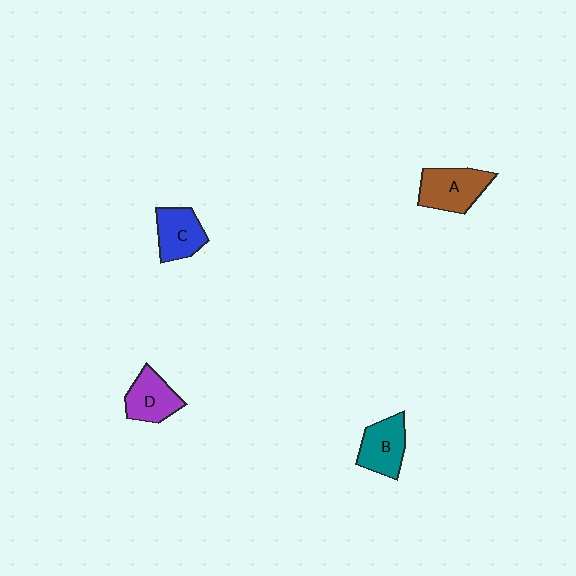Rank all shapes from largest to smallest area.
From largest to smallest: A (brown), B (teal), D (purple), C (blue).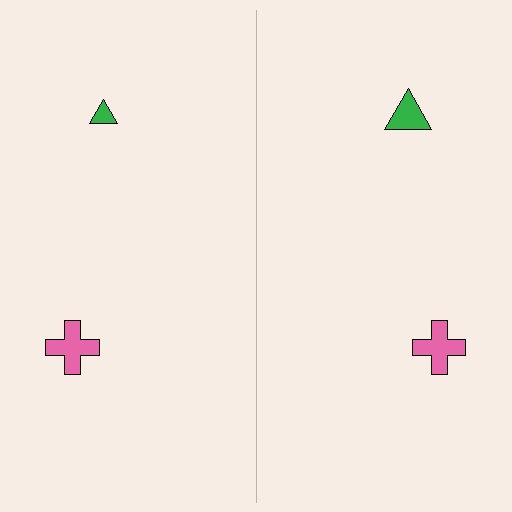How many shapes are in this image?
There are 4 shapes in this image.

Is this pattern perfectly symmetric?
No, the pattern is not perfectly symmetric. The green triangle on the right side has a different size than its mirror counterpart.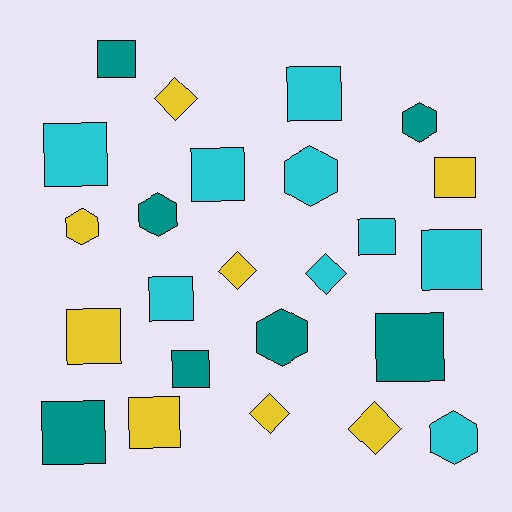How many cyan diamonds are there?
There is 1 cyan diamond.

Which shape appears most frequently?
Square, with 13 objects.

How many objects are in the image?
There are 24 objects.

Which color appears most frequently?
Cyan, with 9 objects.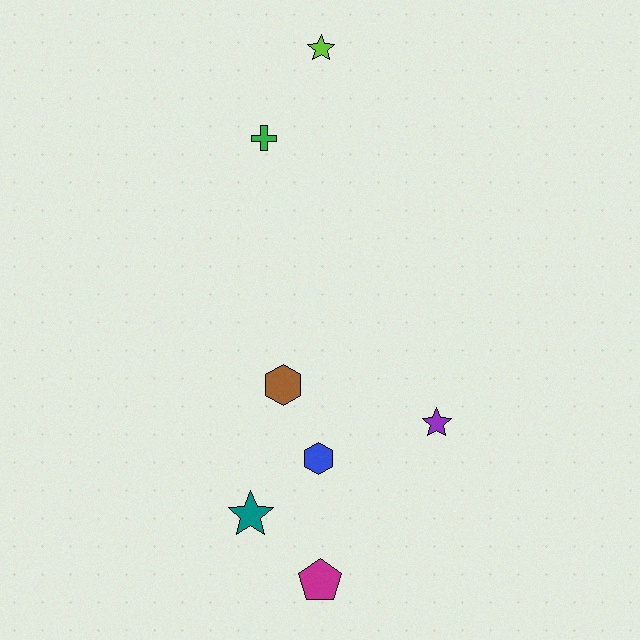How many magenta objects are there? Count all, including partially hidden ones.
There is 1 magenta object.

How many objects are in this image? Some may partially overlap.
There are 7 objects.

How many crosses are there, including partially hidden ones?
There is 1 cross.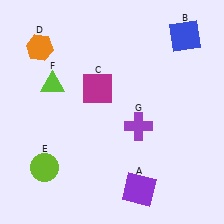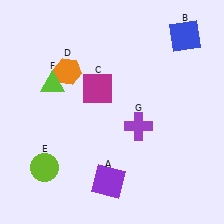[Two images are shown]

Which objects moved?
The objects that moved are: the purple square (A), the orange hexagon (D).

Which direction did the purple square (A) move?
The purple square (A) moved left.